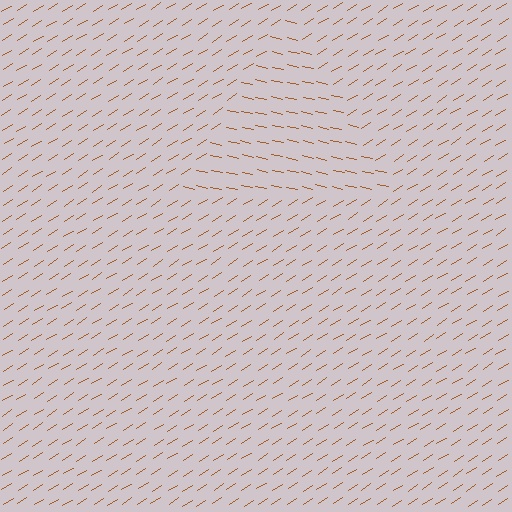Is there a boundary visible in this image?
Yes, there is a texture boundary formed by a change in line orientation.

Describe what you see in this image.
The image is filled with small brown line segments. A triangle region in the image has lines oriented differently from the surrounding lines, creating a visible texture boundary.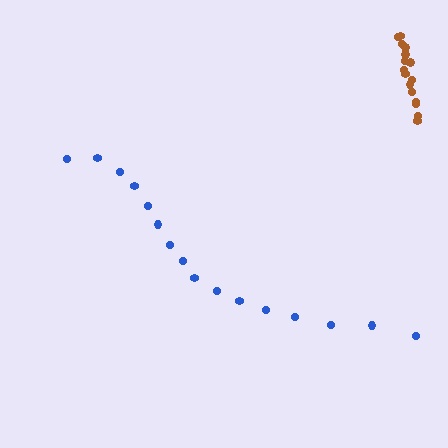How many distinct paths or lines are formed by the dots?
There are 2 distinct paths.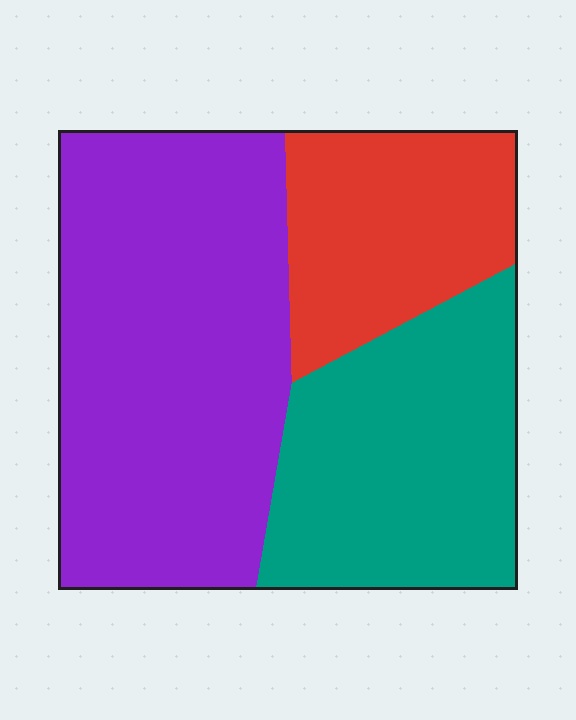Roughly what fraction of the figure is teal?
Teal takes up about one third (1/3) of the figure.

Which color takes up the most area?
Purple, at roughly 50%.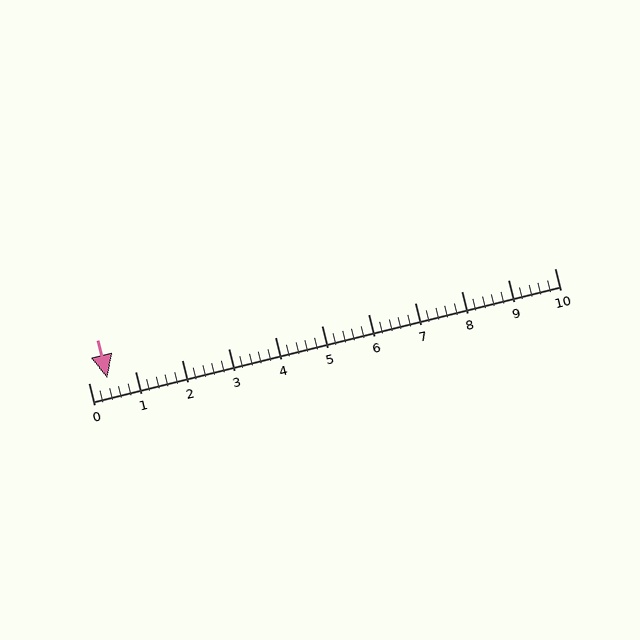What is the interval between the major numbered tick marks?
The major tick marks are spaced 1 units apart.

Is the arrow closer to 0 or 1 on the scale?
The arrow is closer to 0.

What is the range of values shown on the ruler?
The ruler shows values from 0 to 10.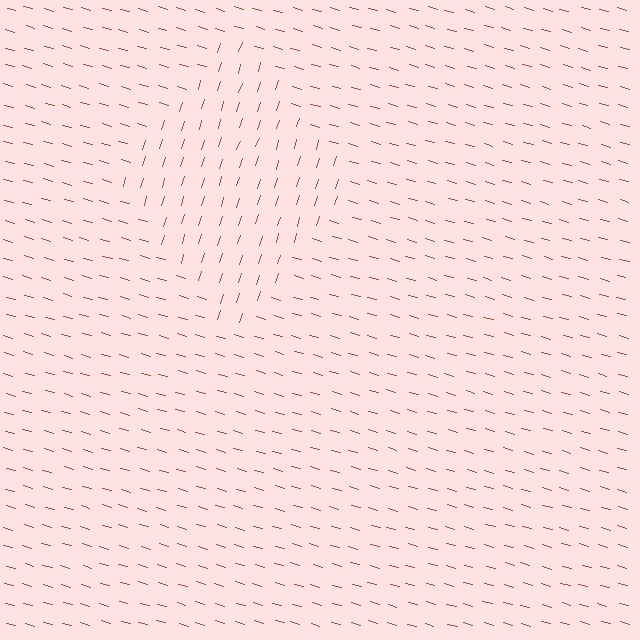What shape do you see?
I see a diamond.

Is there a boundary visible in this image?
Yes, there is a texture boundary formed by a change in line orientation.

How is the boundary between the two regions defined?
The boundary is defined purely by a change in line orientation (approximately 87 degrees difference). All lines are the same color and thickness.